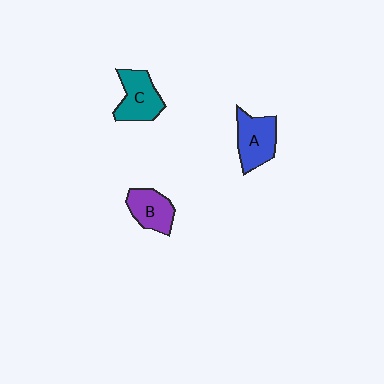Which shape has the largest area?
Shape A (blue).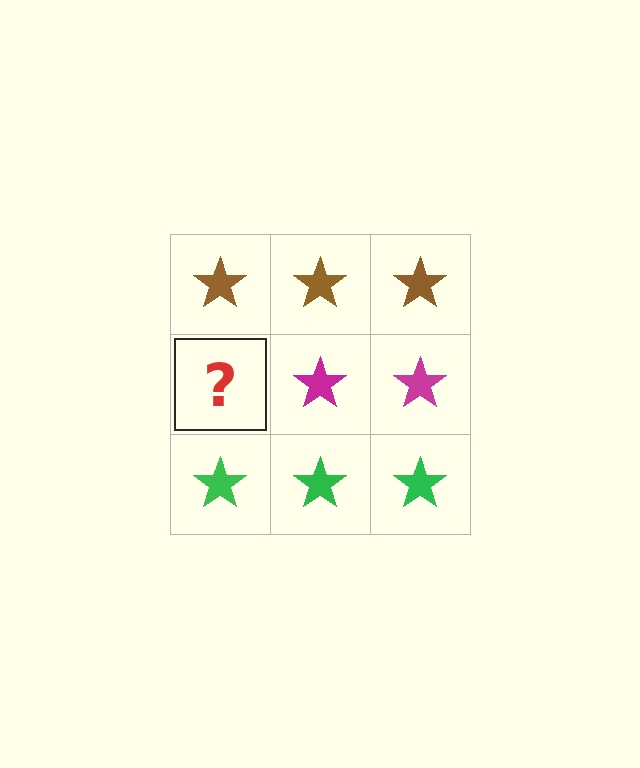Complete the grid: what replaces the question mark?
The question mark should be replaced with a magenta star.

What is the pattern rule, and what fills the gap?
The rule is that each row has a consistent color. The gap should be filled with a magenta star.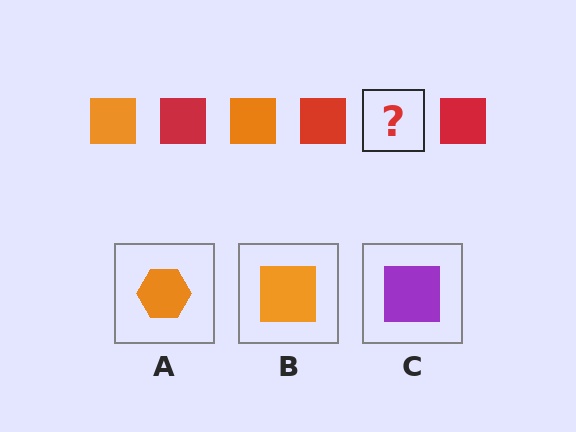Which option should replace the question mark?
Option B.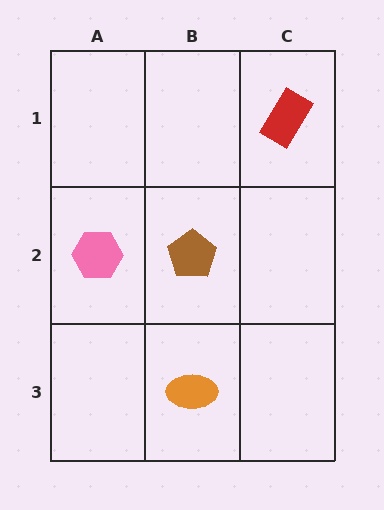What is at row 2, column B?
A brown pentagon.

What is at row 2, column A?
A pink hexagon.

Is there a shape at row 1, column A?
No, that cell is empty.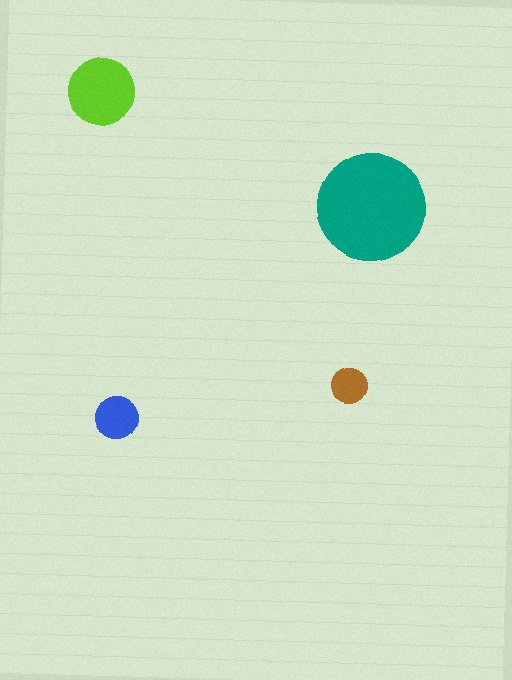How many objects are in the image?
There are 4 objects in the image.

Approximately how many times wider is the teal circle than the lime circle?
About 1.5 times wider.